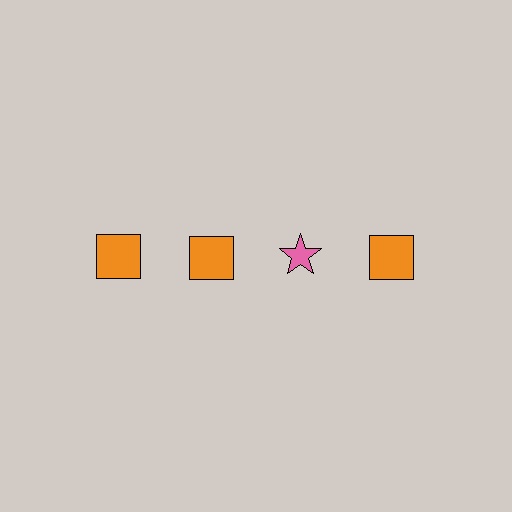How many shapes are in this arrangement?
There are 4 shapes arranged in a grid pattern.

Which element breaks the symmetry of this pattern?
The pink star in the top row, center column breaks the symmetry. All other shapes are orange squares.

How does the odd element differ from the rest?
It differs in both color (pink instead of orange) and shape (star instead of square).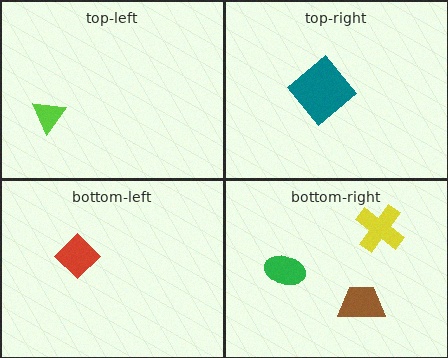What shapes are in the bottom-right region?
The green ellipse, the yellow cross, the brown trapezoid.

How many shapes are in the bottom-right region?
3.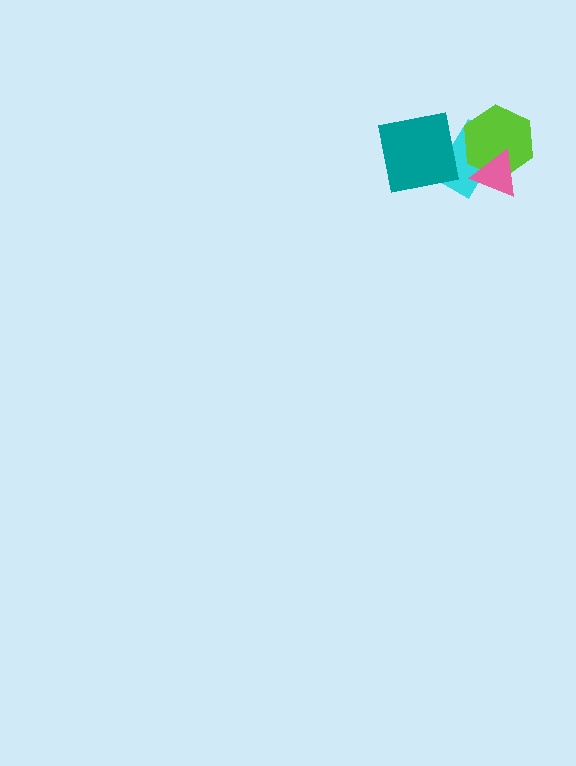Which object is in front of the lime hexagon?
The pink triangle is in front of the lime hexagon.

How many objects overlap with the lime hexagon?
2 objects overlap with the lime hexagon.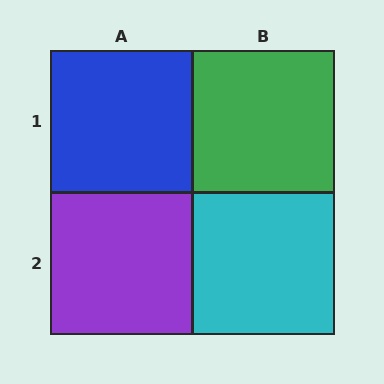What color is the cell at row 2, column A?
Purple.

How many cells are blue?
1 cell is blue.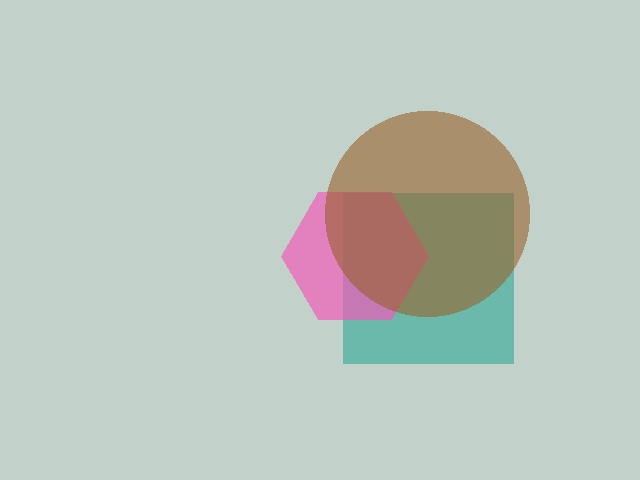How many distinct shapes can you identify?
There are 3 distinct shapes: a teal square, a pink hexagon, a brown circle.